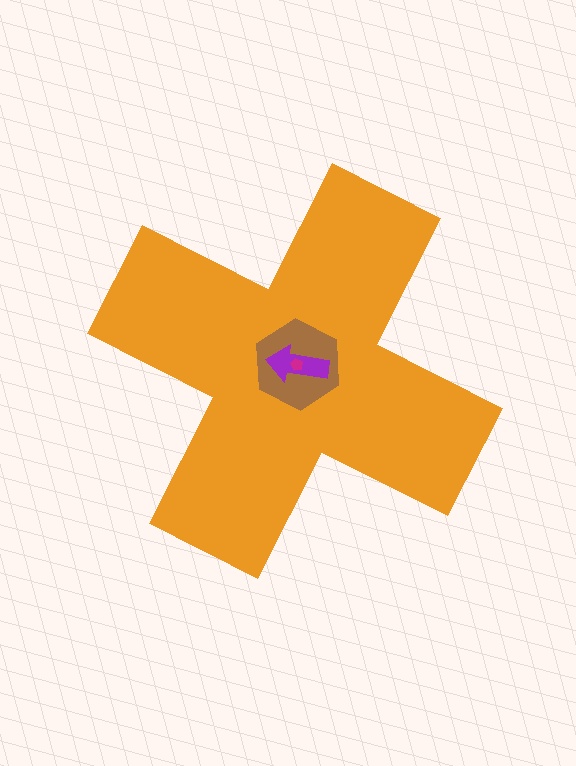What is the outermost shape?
The orange cross.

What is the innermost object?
The magenta pentagon.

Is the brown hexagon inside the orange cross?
Yes.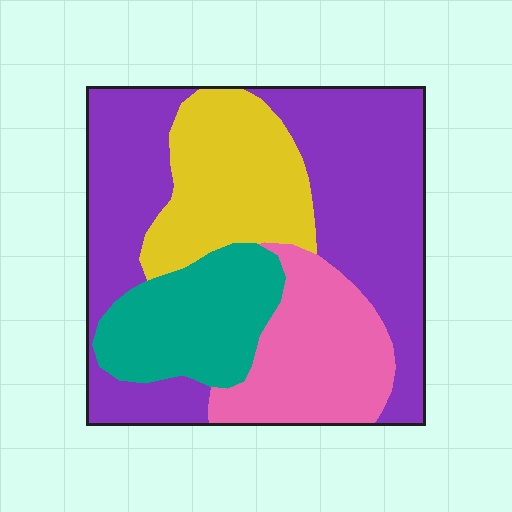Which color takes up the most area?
Purple, at roughly 45%.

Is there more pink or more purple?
Purple.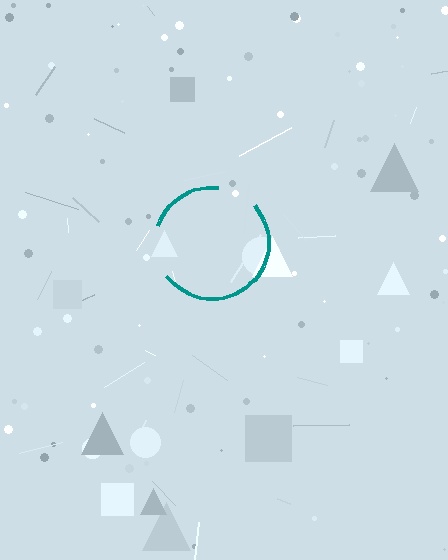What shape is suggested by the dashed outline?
The dashed outline suggests a circle.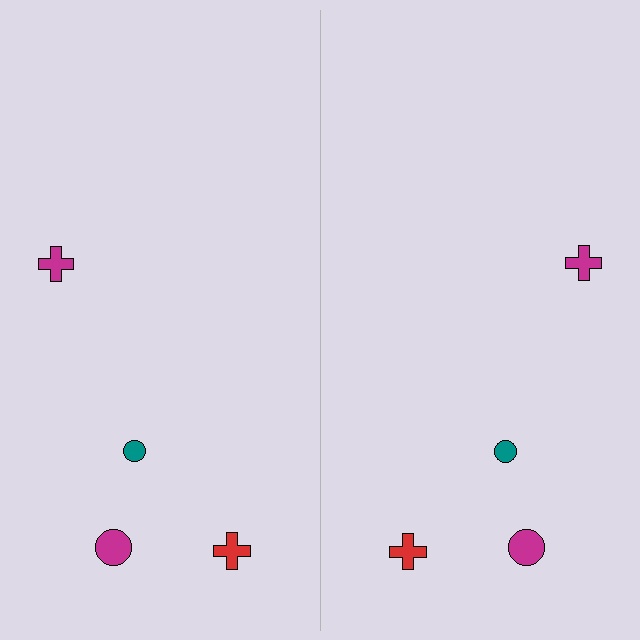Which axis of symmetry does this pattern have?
The pattern has a vertical axis of symmetry running through the center of the image.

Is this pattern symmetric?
Yes, this pattern has bilateral (reflection) symmetry.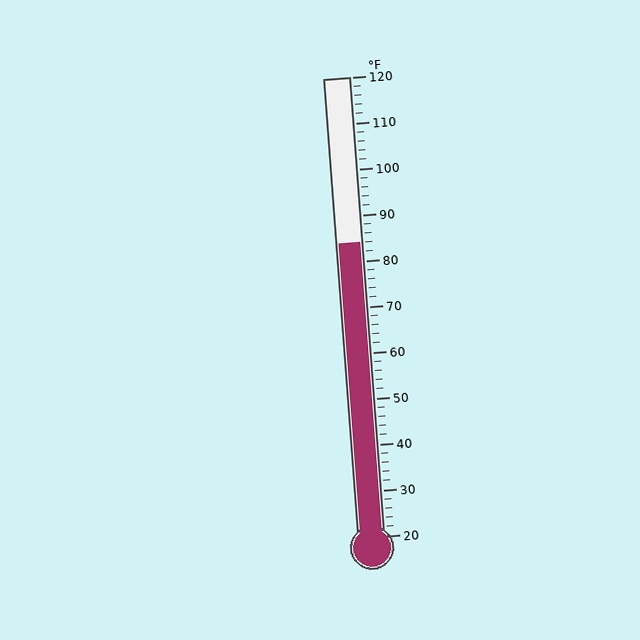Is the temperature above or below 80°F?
The temperature is above 80°F.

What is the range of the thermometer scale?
The thermometer scale ranges from 20°F to 120°F.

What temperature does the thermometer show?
The thermometer shows approximately 84°F.